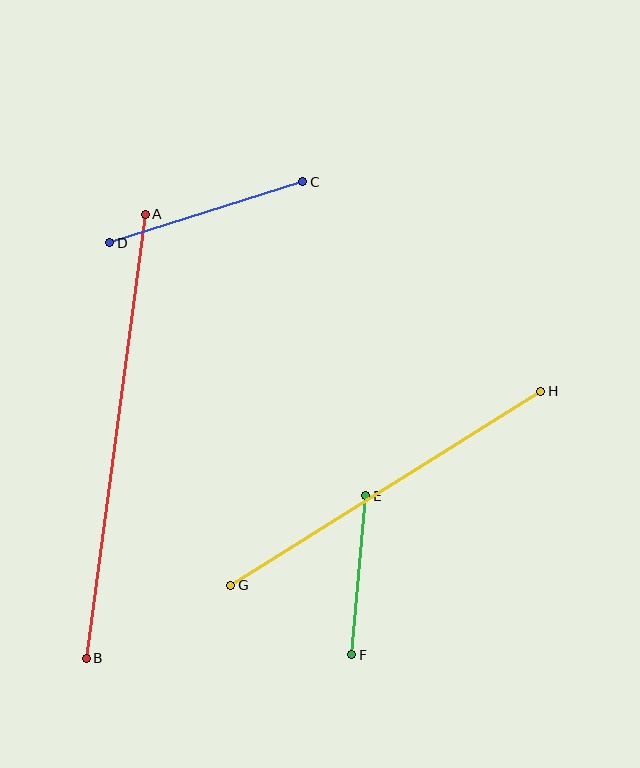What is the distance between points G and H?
The distance is approximately 366 pixels.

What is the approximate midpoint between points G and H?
The midpoint is at approximately (386, 488) pixels.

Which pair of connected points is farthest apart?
Points A and B are farthest apart.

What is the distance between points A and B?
The distance is approximately 448 pixels.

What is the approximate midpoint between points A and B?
The midpoint is at approximately (116, 436) pixels.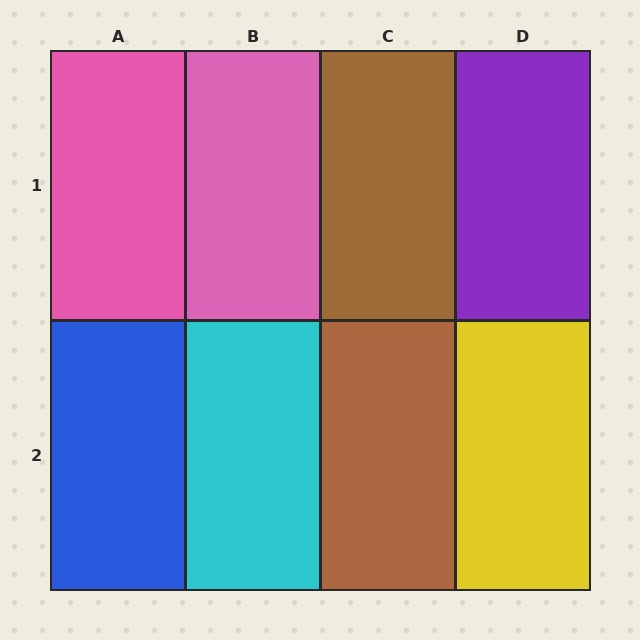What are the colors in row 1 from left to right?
Pink, pink, brown, purple.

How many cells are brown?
2 cells are brown.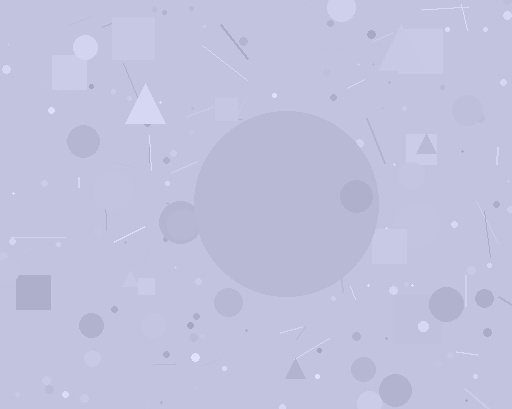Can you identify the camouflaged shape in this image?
The camouflaged shape is a circle.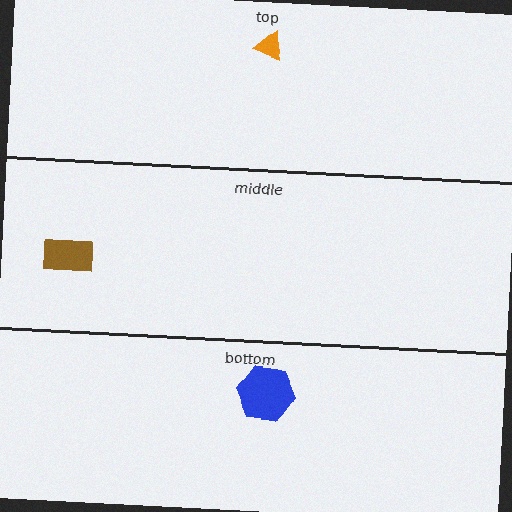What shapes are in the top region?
The orange triangle.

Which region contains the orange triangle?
The top region.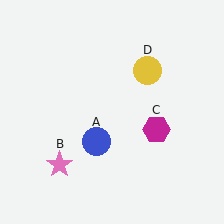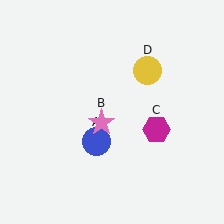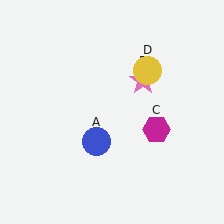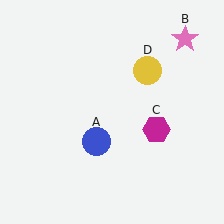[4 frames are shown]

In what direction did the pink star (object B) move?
The pink star (object B) moved up and to the right.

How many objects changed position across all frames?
1 object changed position: pink star (object B).